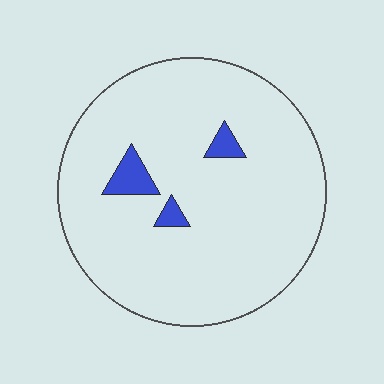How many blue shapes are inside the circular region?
3.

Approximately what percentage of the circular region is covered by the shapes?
Approximately 5%.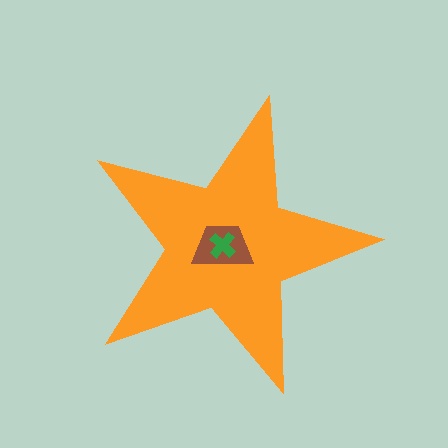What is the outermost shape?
The orange star.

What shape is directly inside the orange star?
The brown trapezoid.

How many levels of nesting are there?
3.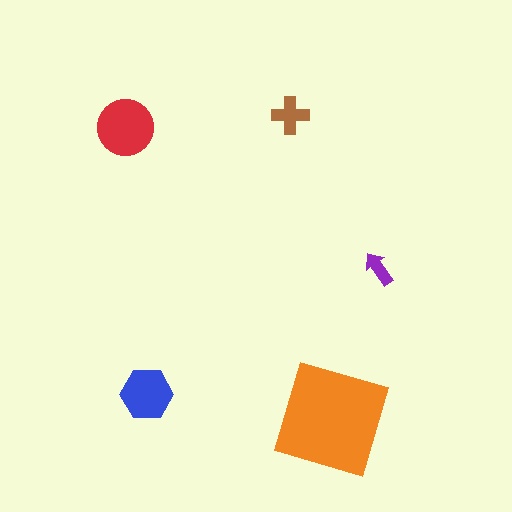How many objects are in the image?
There are 5 objects in the image.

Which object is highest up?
The brown cross is topmost.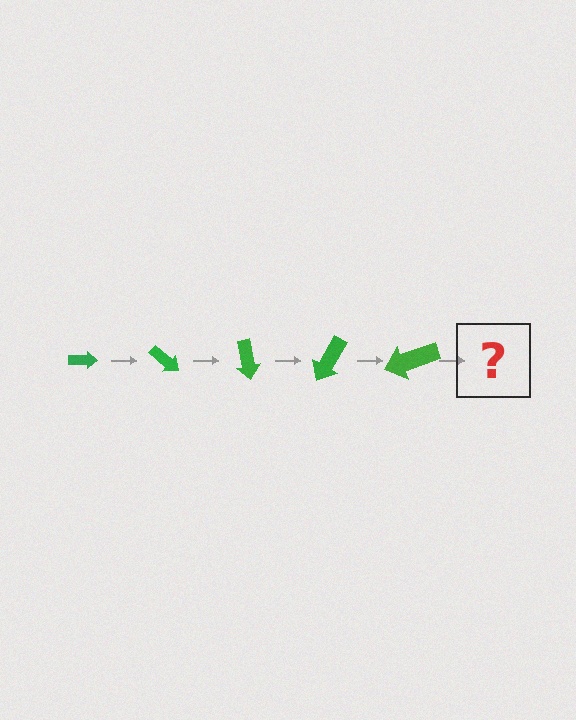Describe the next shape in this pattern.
It should be an arrow, larger than the previous one and rotated 200 degrees from the start.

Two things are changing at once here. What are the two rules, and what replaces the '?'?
The two rules are that the arrow grows larger each step and it rotates 40 degrees each step. The '?' should be an arrow, larger than the previous one and rotated 200 degrees from the start.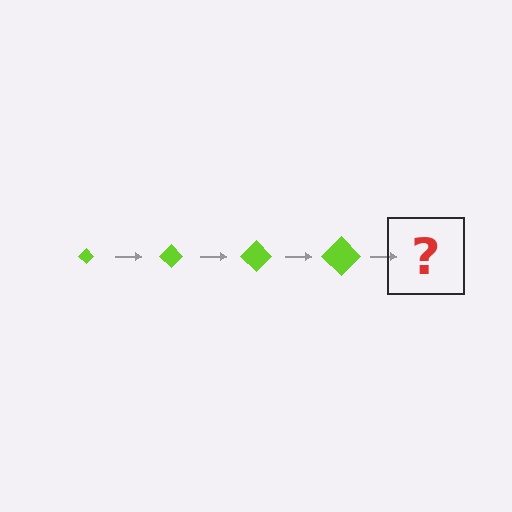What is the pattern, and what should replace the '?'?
The pattern is that the diamond gets progressively larger each step. The '?' should be a lime diamond, larger than the previous one.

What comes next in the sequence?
The next element should be a lime diamond, larger than the previous one.